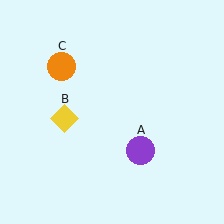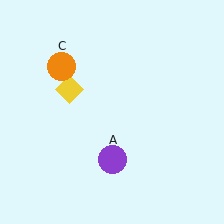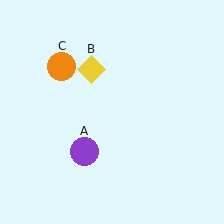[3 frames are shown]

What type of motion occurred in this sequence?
The purple circle (object A), yellow diamond (object B) rotated clockwise around the center of the scene.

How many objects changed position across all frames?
2 objects changed position: purple circle (object A), yellow diamond (object B).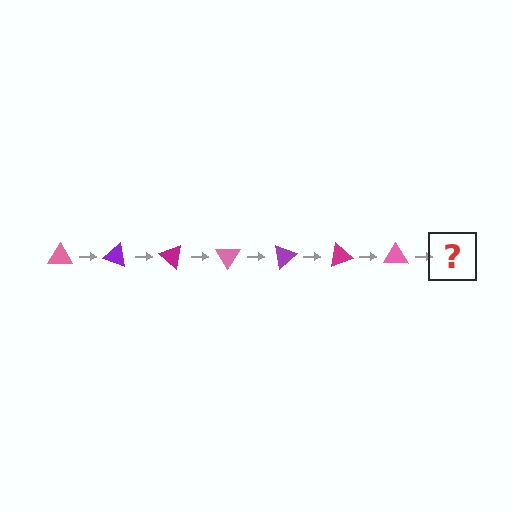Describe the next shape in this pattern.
It should be a purple triangle, rotated 140 degrees from the start.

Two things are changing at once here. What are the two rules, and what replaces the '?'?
The two rules are that it rotates 20 degrees each step and the color cycles through pink, purple, and magenta. The '?' should be a purple triangle, rotated 140 degrees from the start.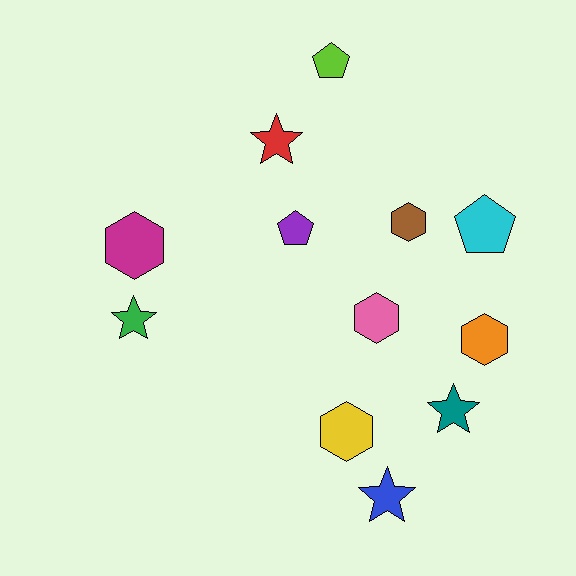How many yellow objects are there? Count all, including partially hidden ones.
There is 1 yellow object.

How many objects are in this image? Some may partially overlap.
There are 12 objects.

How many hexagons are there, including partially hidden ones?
There are 5 hexagons.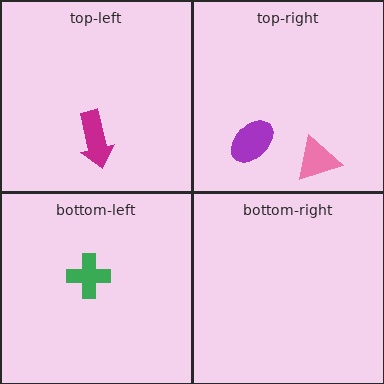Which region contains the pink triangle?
The top-right region.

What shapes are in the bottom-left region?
The green cross.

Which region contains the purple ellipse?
The top-right region.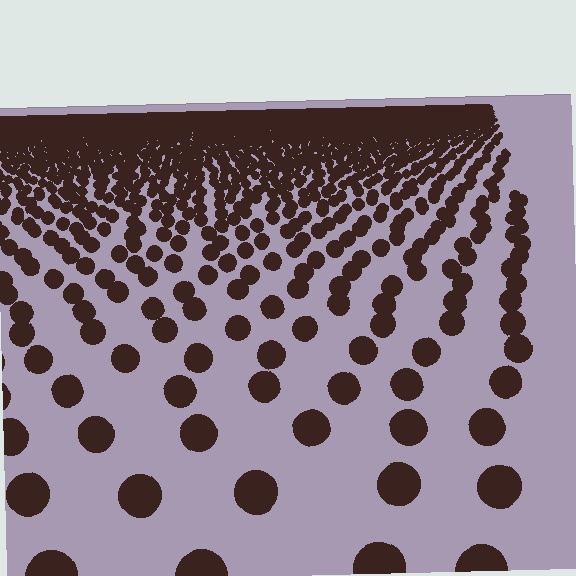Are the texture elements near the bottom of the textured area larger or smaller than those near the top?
Larger. Near the bottom, elements are closer to the viewer and appear at a bigger on-screen size.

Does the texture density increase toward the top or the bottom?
Density increases toward the top.